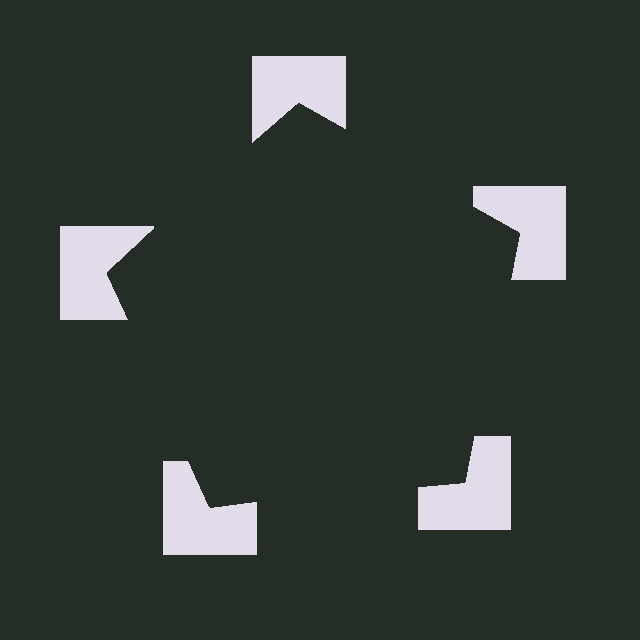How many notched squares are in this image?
There are 5 — one at each vertex of the illusory pentagon.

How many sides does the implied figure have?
5 sides.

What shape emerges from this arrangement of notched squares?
An illusory pentagon — its edges are inferred from the aligned wedge cuts in the notched squares, not physically drawn.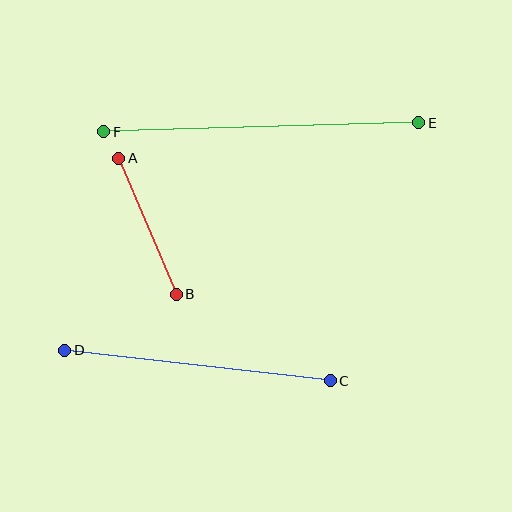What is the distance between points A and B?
The distance is approximately 148 pixels.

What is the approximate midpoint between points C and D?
The midpoint is at approximately (198, 366) pixels.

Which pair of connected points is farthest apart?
Points E and F are farthest apart.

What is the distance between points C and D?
The distance is approximately 267 pixels.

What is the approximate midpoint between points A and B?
The midpoint is at approximately (147, 226) pixels.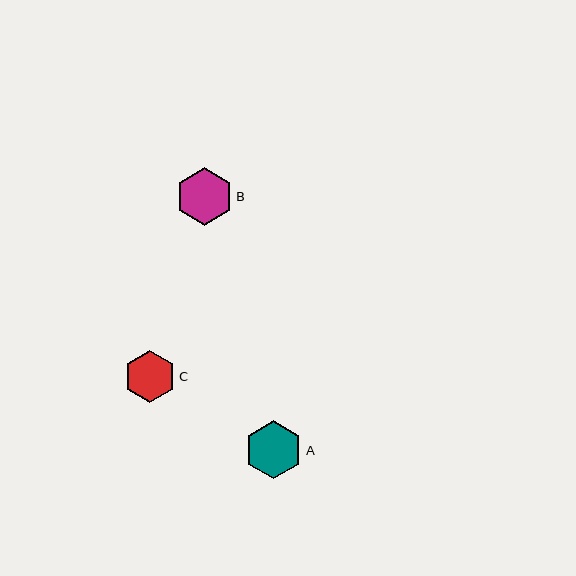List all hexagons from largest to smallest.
From largest to smallest: A, B, C.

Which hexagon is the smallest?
Hexagon C is the smallest with a size of approximately 52 pixels.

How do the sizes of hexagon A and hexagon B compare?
Hexagon A and hexagon B are approximately the same size.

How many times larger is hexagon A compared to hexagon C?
Hexagon A is approximately 1.1 times the size of hexagon C.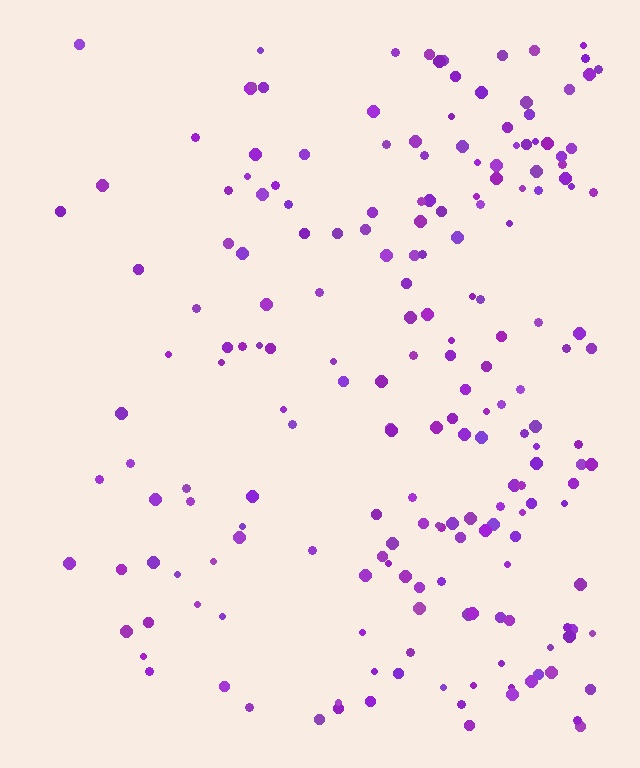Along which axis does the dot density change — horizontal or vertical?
Horizontal.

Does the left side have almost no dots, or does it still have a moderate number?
Still a moderate number, just noticeably fewer than the right.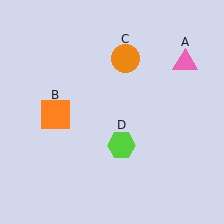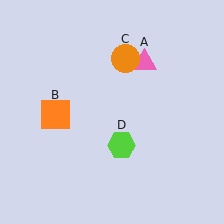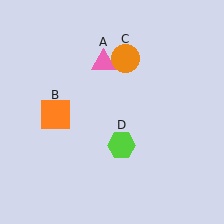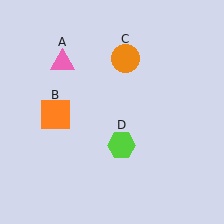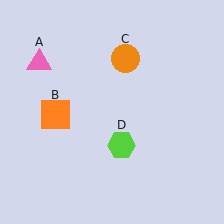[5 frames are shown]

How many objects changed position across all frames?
1 object changed position: pink triangle (object A).